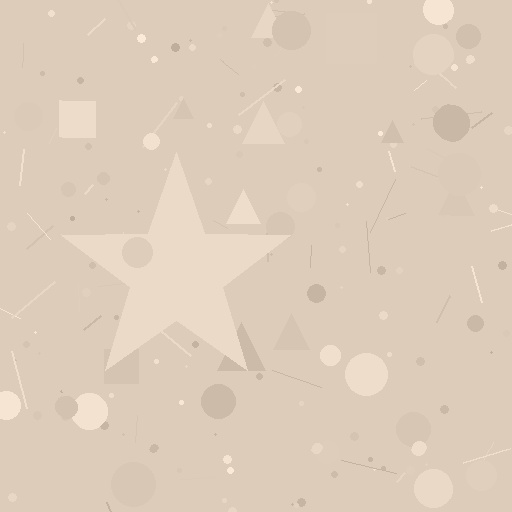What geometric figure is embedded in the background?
A star is embedded in the background.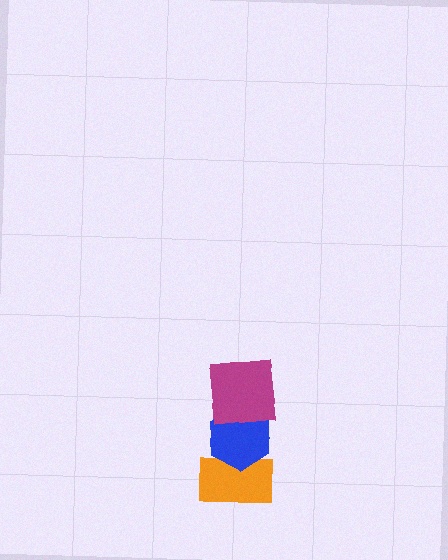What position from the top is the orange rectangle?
The orange rectangle is 3rd from the top.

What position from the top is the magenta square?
The magenta square is 1st from the top.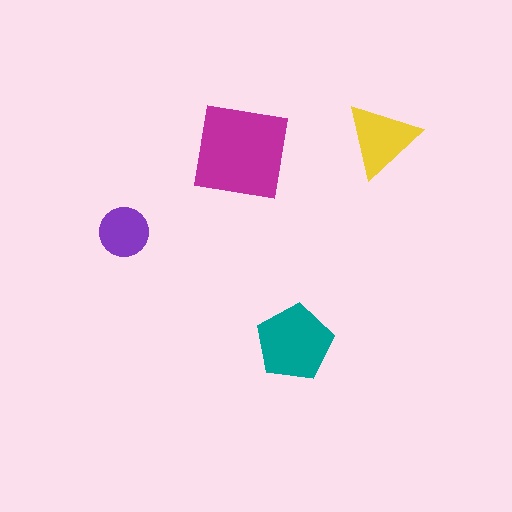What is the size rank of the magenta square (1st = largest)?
1st.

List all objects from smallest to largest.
The purple circle, the yellow triangle, the teal pentagon, the magenta square.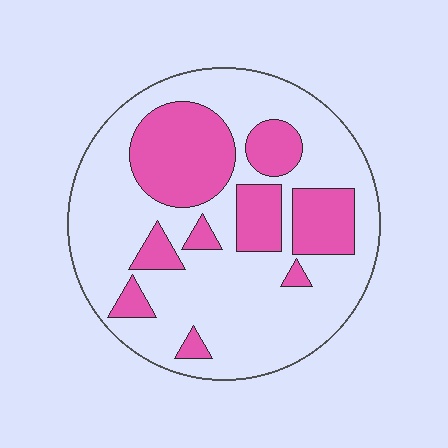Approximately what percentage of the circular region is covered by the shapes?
Approximately 30%.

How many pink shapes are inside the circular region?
9.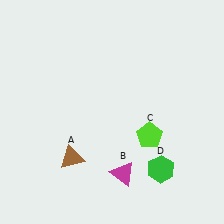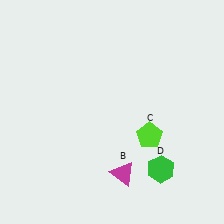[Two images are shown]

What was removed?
The brown triangle (A) was removed in Image 2.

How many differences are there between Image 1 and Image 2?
There is 1 difference between the two images.